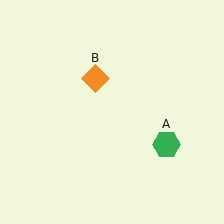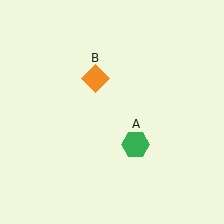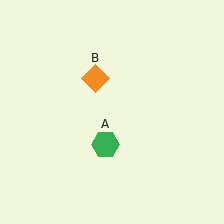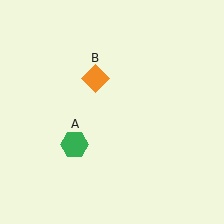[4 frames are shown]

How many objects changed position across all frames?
1 object changed position: green hexagon (object A).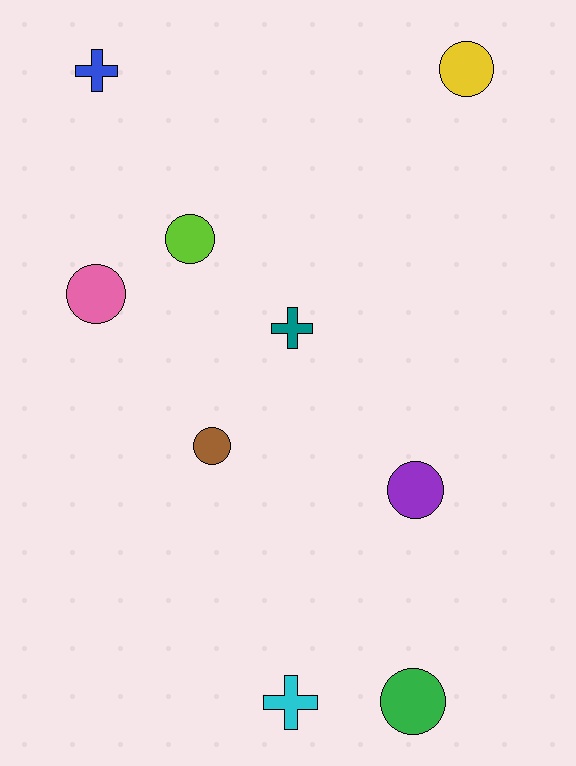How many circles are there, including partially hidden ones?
There are 6 circles.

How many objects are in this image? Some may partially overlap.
There are 9 objects.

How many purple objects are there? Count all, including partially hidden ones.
There is 1 purple object.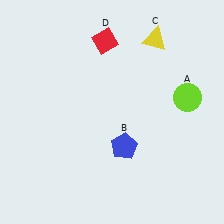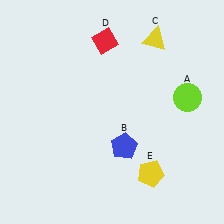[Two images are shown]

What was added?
A yellow pentagon (E) was added in Image 2.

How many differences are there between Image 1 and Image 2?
There is 1 difference between the two images.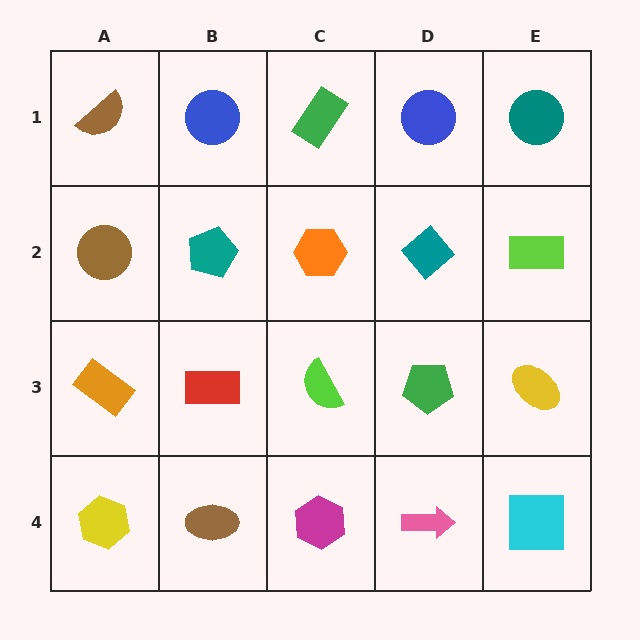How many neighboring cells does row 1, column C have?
3.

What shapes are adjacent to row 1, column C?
An orange hexagon (row 2, column C), a blue circle (row 1, column B), a blue circle (row 1, column D).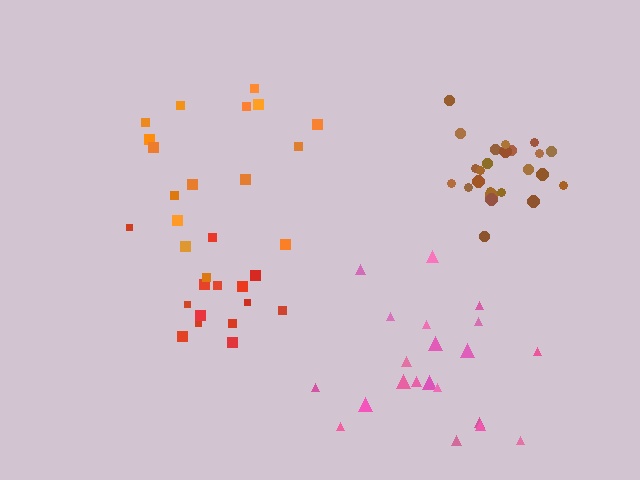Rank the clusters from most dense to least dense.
brown, red, pink, orange.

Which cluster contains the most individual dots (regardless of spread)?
Brown (24).